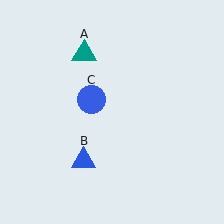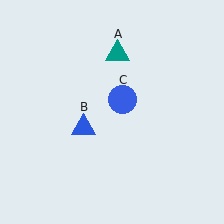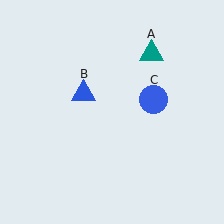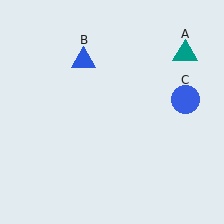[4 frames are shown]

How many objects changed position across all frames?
3 objects changed position: teal triangle (object A), blue triangle (object B), blue circle (object C).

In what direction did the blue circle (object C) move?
The blue circle (object C) moved right.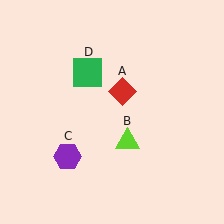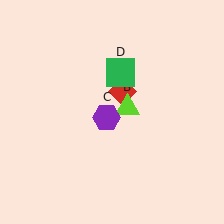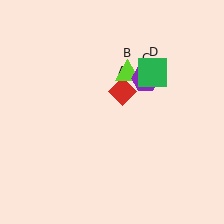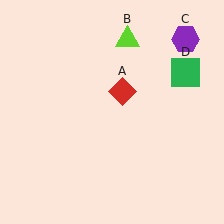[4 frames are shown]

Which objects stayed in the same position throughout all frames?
Red diamond (object A) remained stationary.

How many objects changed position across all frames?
3 objects changed position: lime triangle (object B), purple hexagon (object C), green square (object D).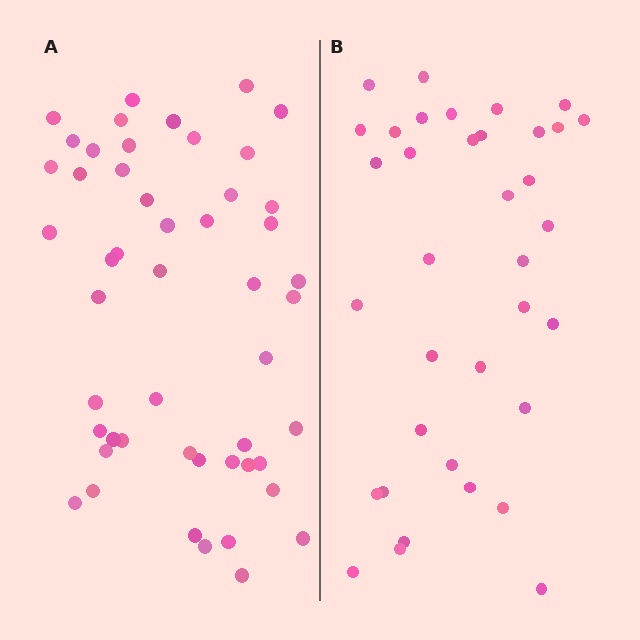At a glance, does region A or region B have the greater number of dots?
Region A (the left region) has more dots.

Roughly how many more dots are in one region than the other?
Region A has approximately 15 more dots than region B.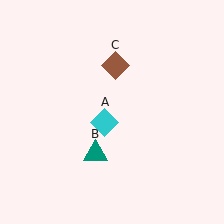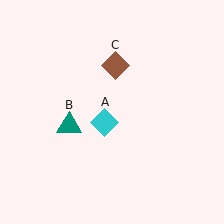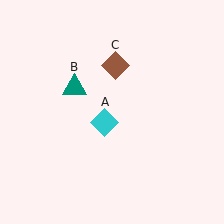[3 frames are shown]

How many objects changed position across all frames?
1 object changed position: teal triangle (object B).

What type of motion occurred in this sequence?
The teal triangle (object B) rotated clockwise around the center of the scene.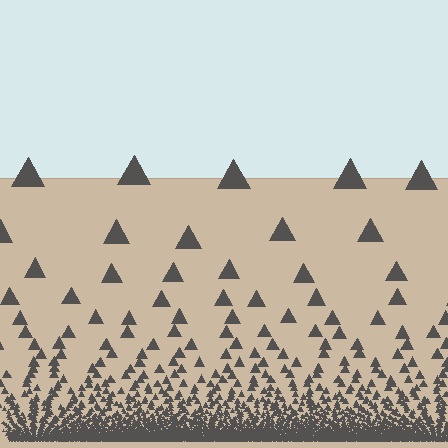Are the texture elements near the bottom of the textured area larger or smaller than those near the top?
Smaller. The gradient is inverted — elements near the bottom are smaller and denser.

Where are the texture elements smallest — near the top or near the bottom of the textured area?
Near the bottom.